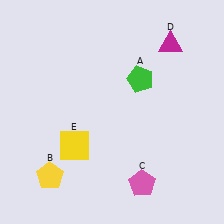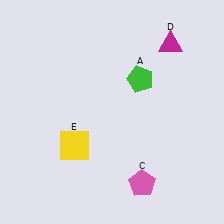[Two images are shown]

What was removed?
The yellow pentagon (B) was removed in Image 2.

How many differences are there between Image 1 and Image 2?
There is 1 difference between the two images.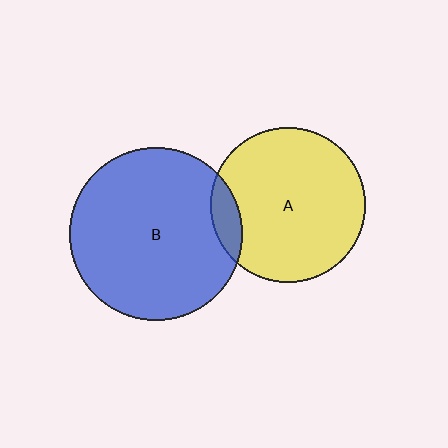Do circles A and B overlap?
Yes.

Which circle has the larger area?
Circle B (blue).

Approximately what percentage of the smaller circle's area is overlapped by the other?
Approximately 10%.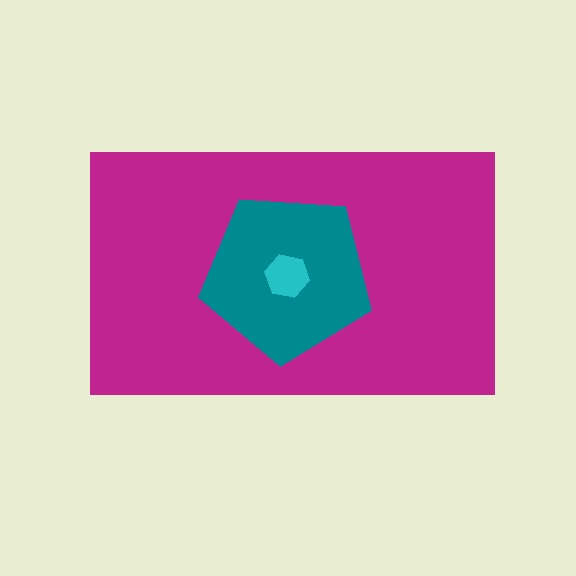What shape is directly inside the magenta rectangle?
The teal pentagon.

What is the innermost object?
The cyan hexagon.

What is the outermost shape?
The magenta rectangle.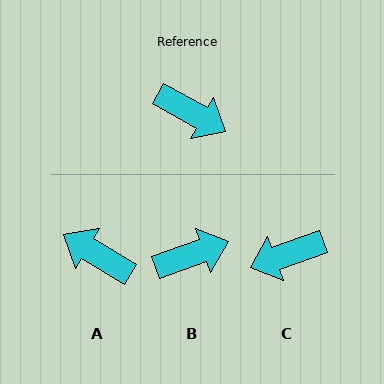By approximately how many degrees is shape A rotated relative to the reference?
Approximately 178 degrees counter-clockwise.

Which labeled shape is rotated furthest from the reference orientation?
A, about 178 degrees away.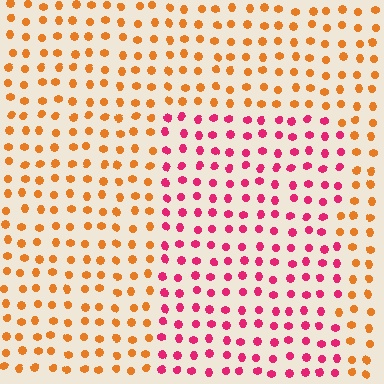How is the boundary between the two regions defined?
The boundary is defined purely by a slight shift in hue (about 53 degrees). Spacing, size, and orientation are identical on both sides.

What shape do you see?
I see a rectangle.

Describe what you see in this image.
The image is filled with small orange elements in a uniform arrangement. A rectangle-shaped region is visible where the elements are tinted to a slightly different hue, forming a subtle color boundary.